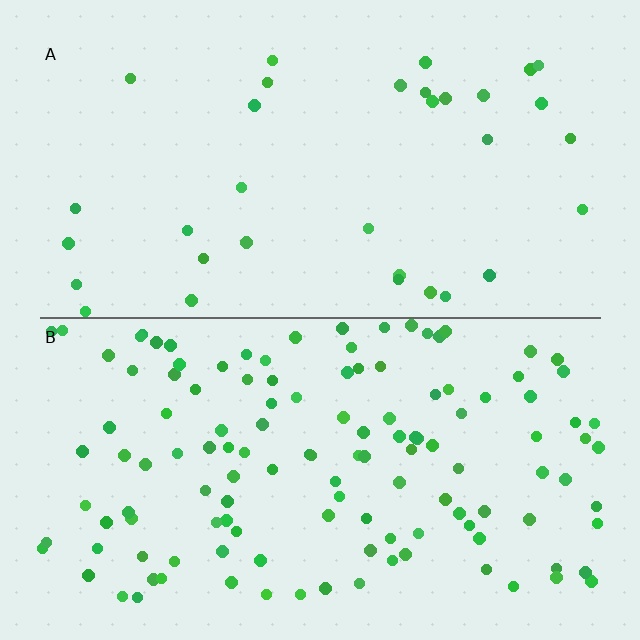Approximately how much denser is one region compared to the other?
Approximately 3.8× — region B over region A.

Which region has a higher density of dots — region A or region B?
B (the bottom).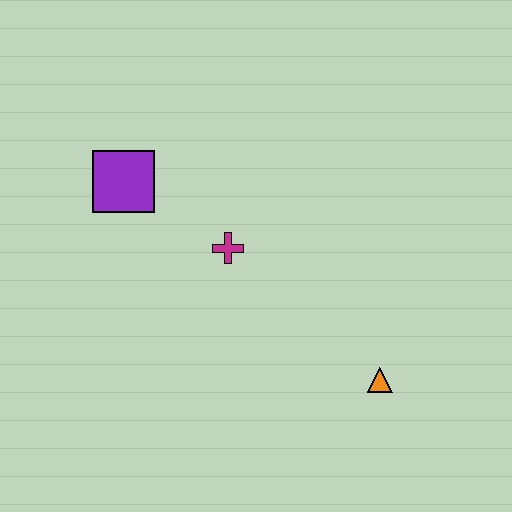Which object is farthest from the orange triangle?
The purple square is farthest from the orange triangle.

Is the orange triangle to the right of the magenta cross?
Yes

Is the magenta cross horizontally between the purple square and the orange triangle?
Yes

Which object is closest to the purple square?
The magenta cross is closest to the purple square.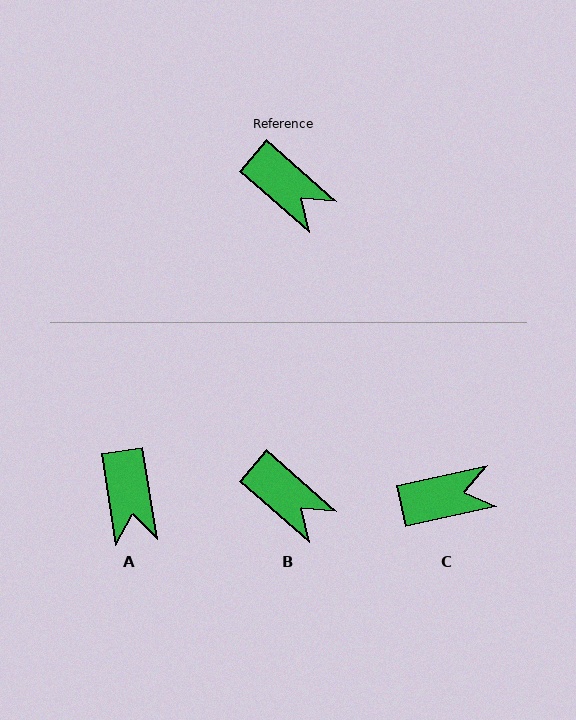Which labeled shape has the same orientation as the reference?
B.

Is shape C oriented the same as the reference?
No, it is off by about 54 degrees.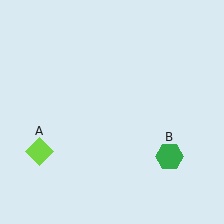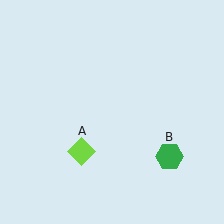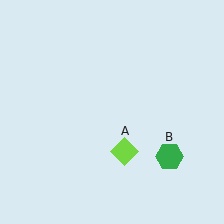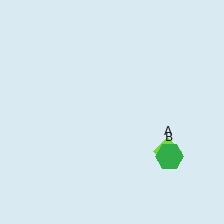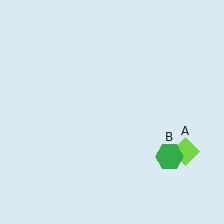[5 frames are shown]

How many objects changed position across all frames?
1 object changed position: lime diamond (object A).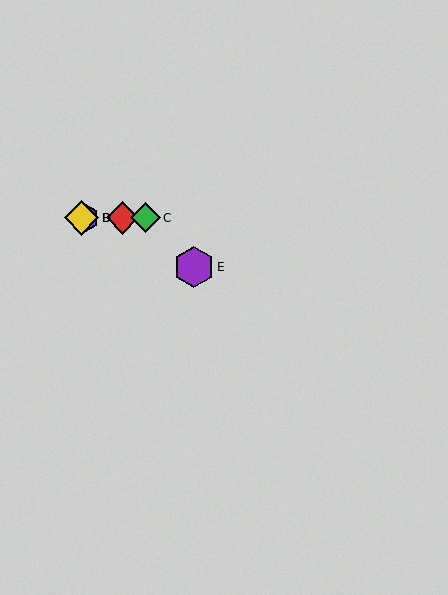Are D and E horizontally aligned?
No, D is at y≈218 and E is at y≈267.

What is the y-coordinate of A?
Object A is at y≈218.